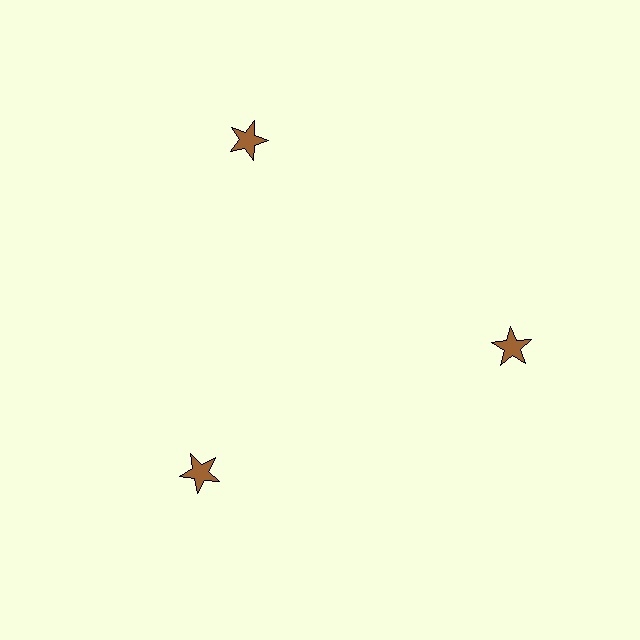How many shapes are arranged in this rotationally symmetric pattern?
There are 3 shapes, arranged in 3 groups of 1.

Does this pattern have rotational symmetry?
Yes, this pattern has 3-fold rotational symmetry. It looks the same after rotating 120 degrees around the center.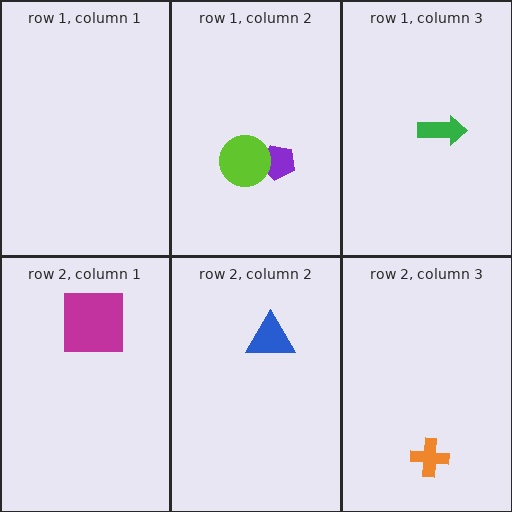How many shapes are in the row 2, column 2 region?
1.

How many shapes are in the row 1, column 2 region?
2.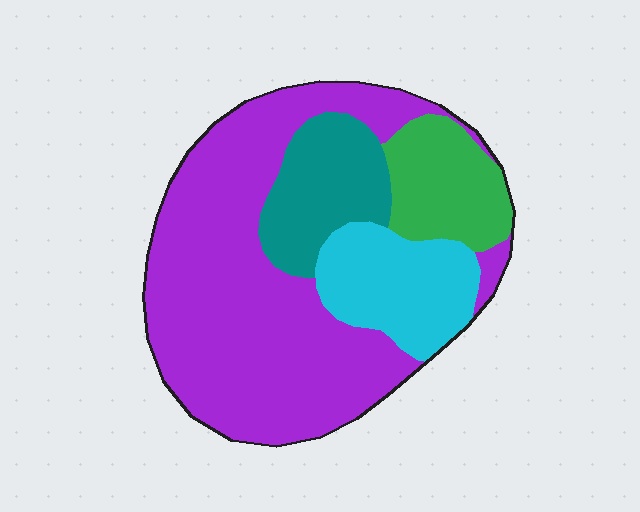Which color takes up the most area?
Purple, at roughly 55%.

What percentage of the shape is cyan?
Cyan covers 16% of the shape.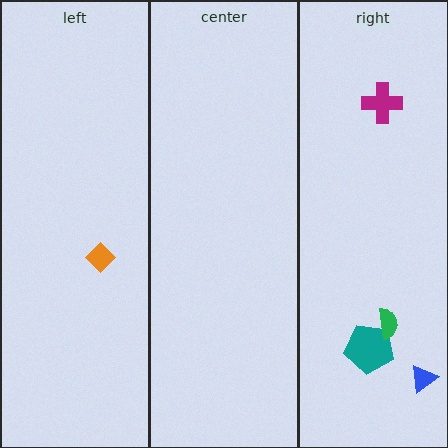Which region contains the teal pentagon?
The right region.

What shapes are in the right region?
The magenta cross, the teal pentagon, the green semicircle, the blue triangle.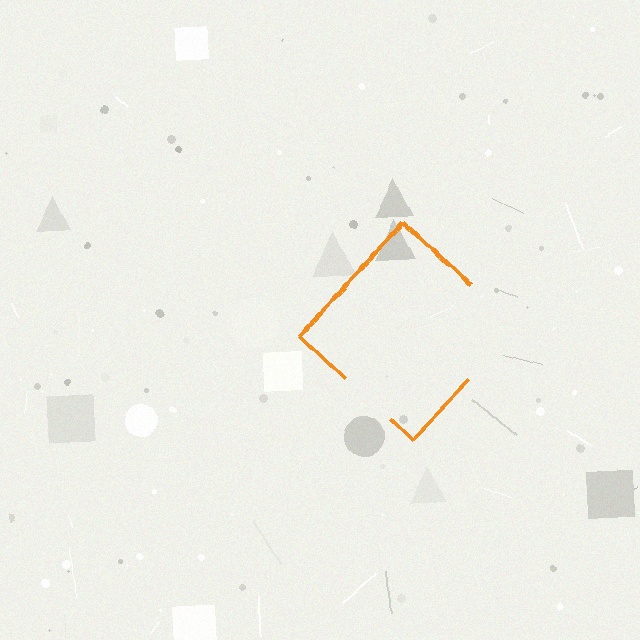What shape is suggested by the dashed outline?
The dashed outline suggests a diamond.